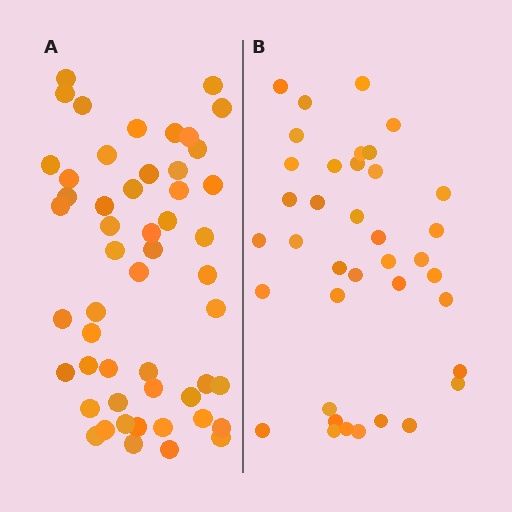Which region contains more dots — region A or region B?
Region A (the left region) has more dots.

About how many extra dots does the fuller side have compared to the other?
Region A has approximately 15 more dots than region B.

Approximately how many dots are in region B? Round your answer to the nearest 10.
About 40 dots. (The exact count is 38, which rounds to 40.)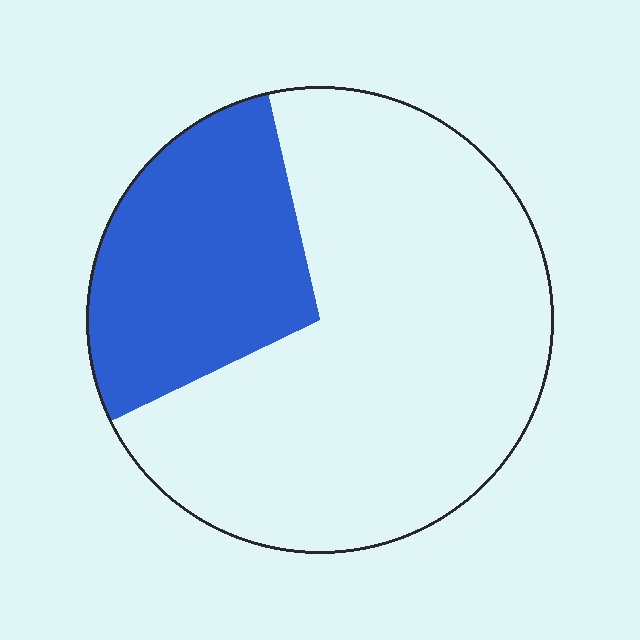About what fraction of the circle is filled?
About one quarter (1/4).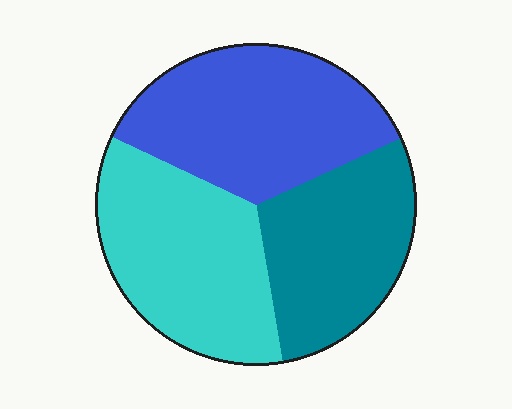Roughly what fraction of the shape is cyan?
Cyan takes up about one third (1/3) of the shape.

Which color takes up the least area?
Teal, at roughly 30%.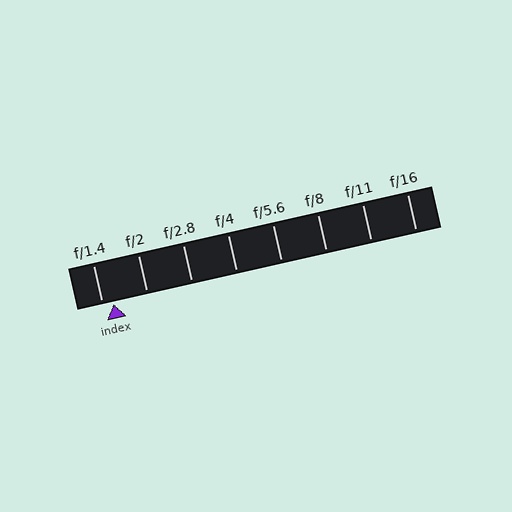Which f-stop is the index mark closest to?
The index mark is closest to f/1.4.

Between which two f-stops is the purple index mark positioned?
The index mark is between f/1.4 and f/2.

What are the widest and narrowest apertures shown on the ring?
The widest aperture shown is f/1.4 and the narrowest is f/16.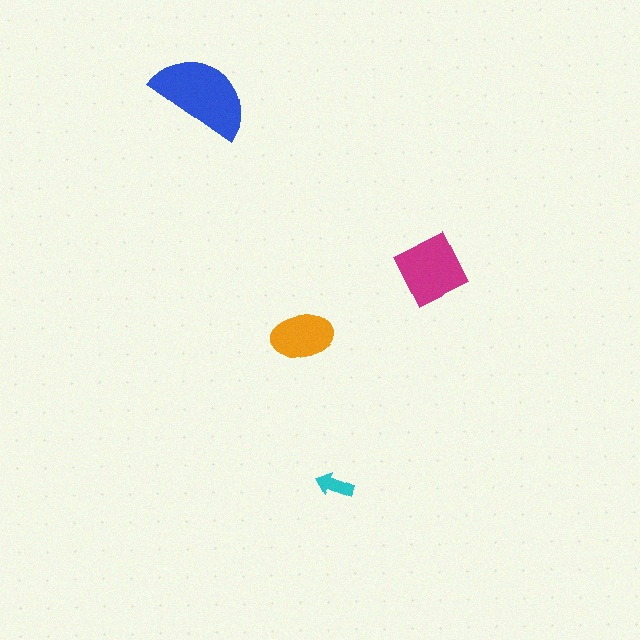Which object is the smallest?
The cyan arrow.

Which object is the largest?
The blue semicircle.